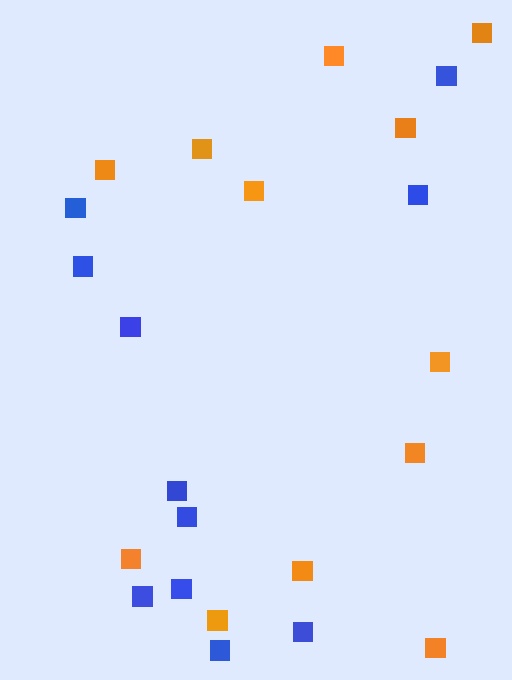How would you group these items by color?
There are 2 groups: one group of blue squares (11) and one group of orange squares (12).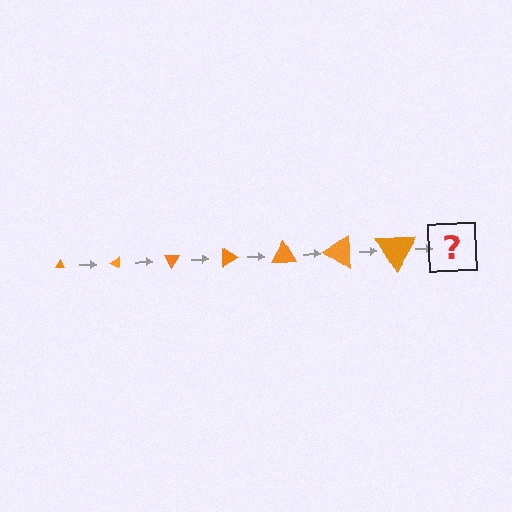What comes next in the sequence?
The next element should be a triangle, larger than the previous one and rotated 210 degrees from the start.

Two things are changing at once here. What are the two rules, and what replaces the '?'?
The two rules are that the triangle grows larger each step and it rotates 30 degrees each step. The '?' should be a triangle, larger than the previous one and rotated 210 degrees from the start.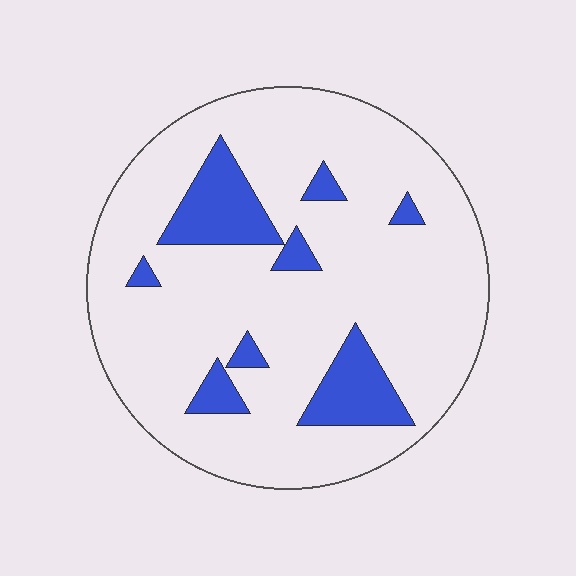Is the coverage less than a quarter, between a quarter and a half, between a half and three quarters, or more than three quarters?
Less than a quarter.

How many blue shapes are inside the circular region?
8.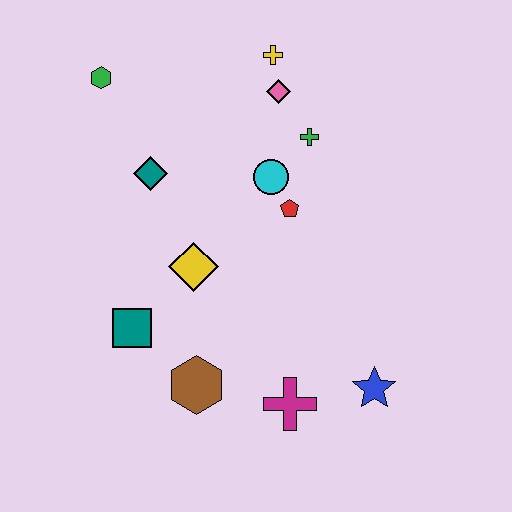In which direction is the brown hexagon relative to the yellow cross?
The brown hexagon is below the yellow cross.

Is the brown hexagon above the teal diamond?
No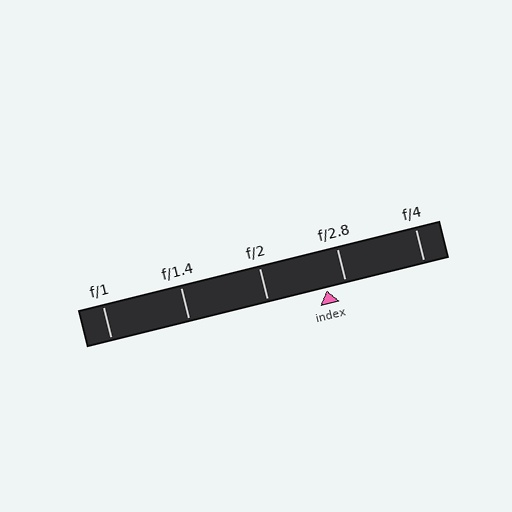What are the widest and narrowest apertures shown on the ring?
The widest aperture shown is f/1 and the narrowest is f/4.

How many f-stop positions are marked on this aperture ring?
There are 5 f-stop positions marked.